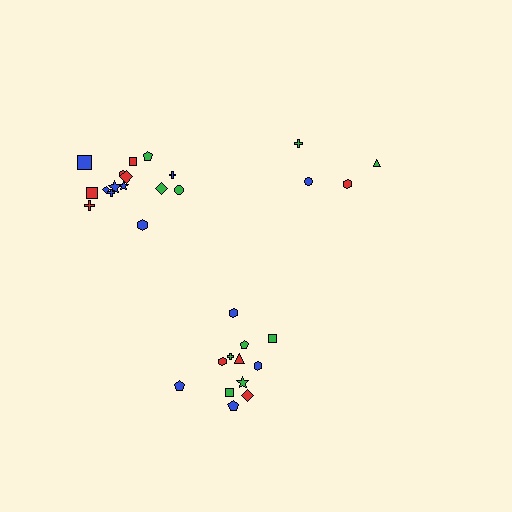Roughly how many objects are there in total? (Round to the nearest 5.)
Roughly 30 objects in total.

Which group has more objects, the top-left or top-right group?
The top-left group.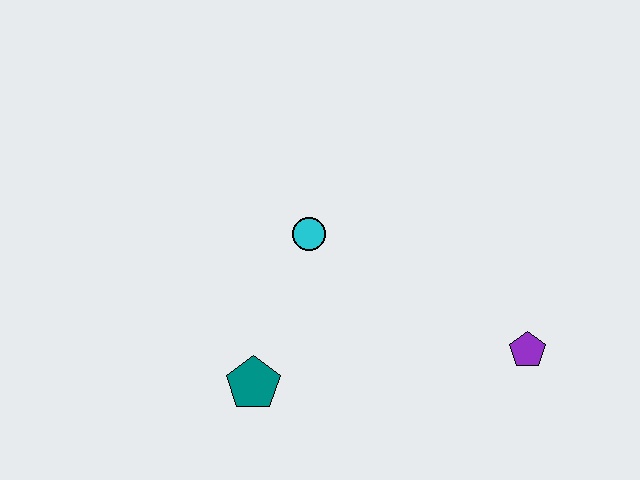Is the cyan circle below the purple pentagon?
No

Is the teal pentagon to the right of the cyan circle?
No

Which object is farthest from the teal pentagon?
The purple pentagon is farthest from the teal pentagon.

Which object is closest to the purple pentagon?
The cyan circle is closest to the purple pentagon.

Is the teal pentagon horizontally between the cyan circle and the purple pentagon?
No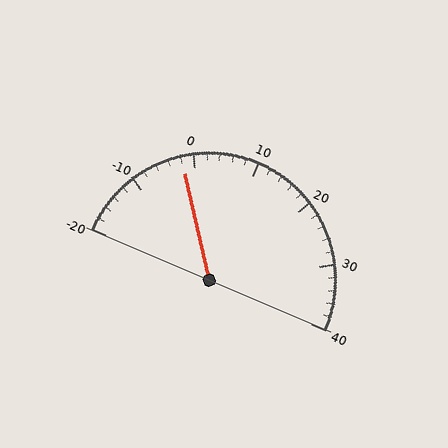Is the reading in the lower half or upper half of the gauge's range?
The reading is in the lower half of the range (-20 to 40).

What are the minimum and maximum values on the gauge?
The gauge ranges from -20 to 40.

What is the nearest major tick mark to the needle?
The nearest major tick mark is 0.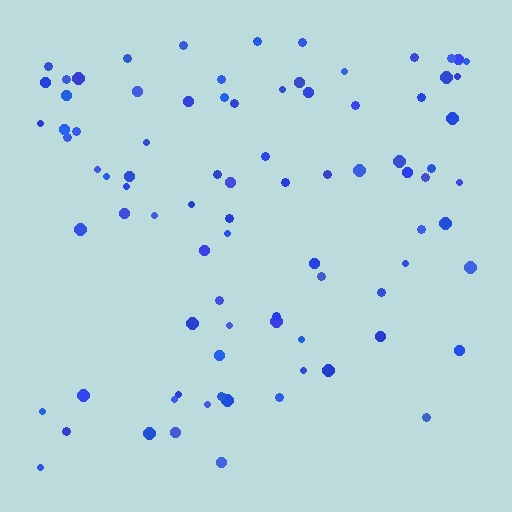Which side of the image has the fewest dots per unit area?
The bottom.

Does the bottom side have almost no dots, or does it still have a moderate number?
Still a moderate number, just noticeably fewer than the top.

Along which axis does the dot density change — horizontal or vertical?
Vertical.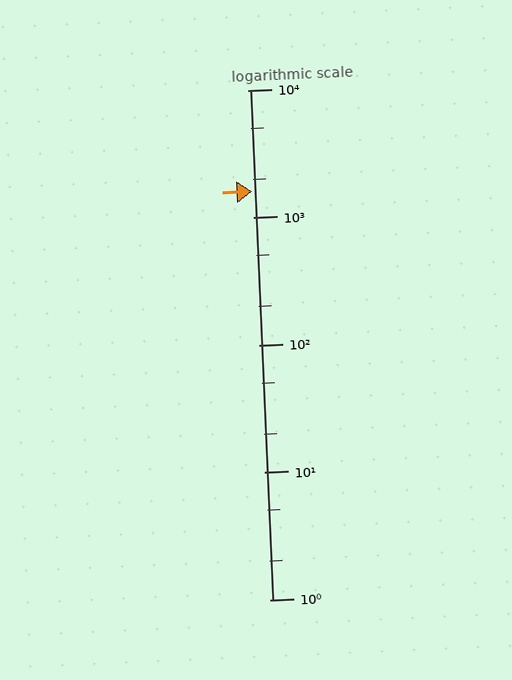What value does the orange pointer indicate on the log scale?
The pointer indicates approximately 1600.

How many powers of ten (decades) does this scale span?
The scale spans 4 decades, from 1 to 10000.